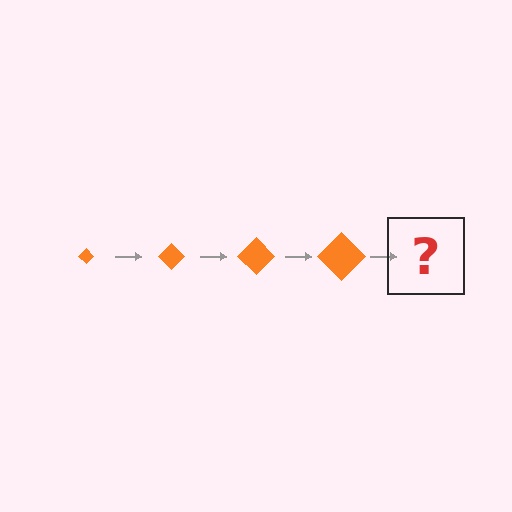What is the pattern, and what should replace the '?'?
The pattern is that the diamond gets progressively larger each step. The '?' should be an orange diamond, larger than the previous one.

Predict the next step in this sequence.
The next step is an orange diamond, larger than the previous one.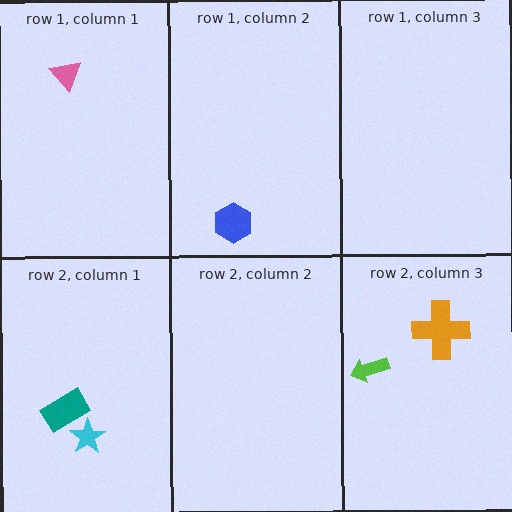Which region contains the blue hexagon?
The row 1, column 2 region.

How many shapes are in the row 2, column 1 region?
2.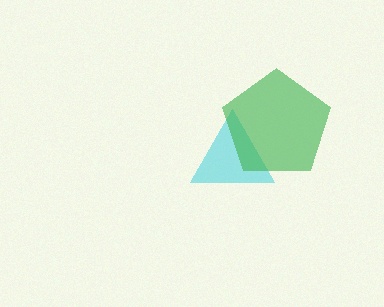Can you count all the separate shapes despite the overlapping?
Yes, there are 2 separate shapes.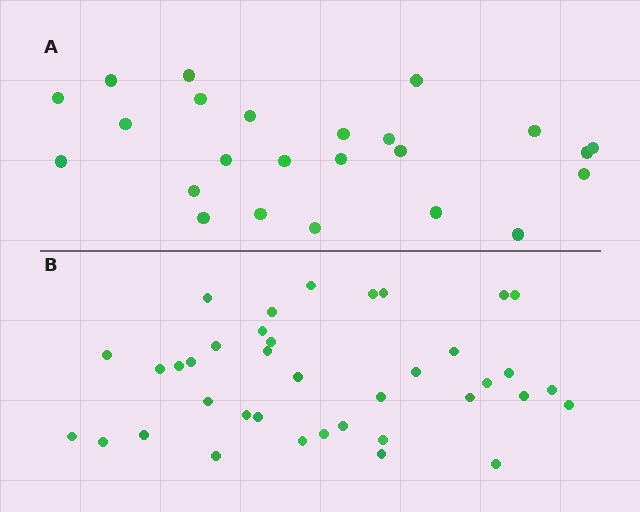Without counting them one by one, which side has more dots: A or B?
Region B (the bottom region) has more dots.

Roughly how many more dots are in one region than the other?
Region B has approximately 15 more dots than region A.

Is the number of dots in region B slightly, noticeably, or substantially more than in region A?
Region B has substantially more. The ratio is roughly 1.6 to 1.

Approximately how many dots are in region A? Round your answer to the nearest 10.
About 20 dots. (The exact count is 24, which rounds to 20.)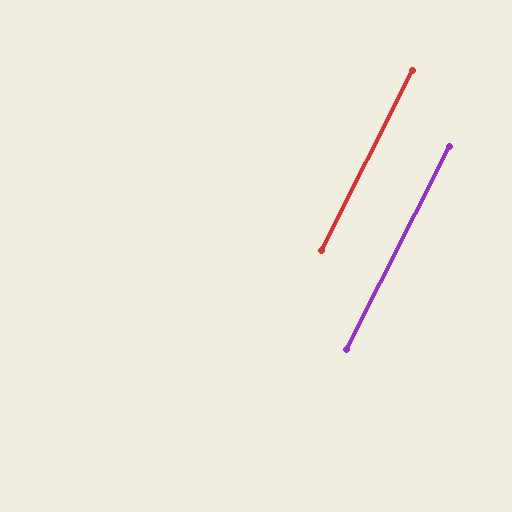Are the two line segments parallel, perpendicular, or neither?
Parallel — their directions differ by only 0.2°.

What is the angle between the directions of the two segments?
Approximately 0 degrees.